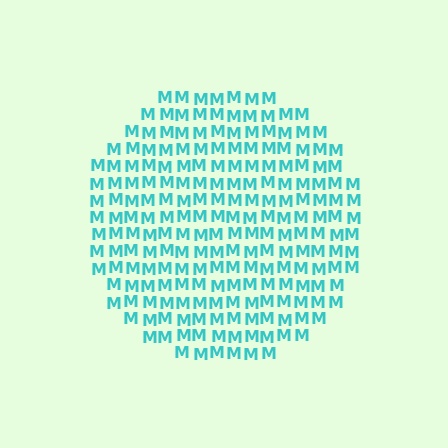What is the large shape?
The large shape is a circle.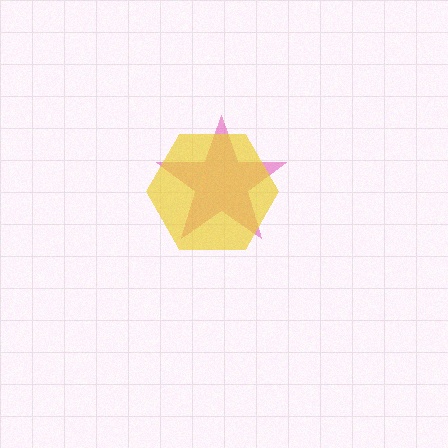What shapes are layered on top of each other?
The layered shapes are: a pink star, a yellow hexagon.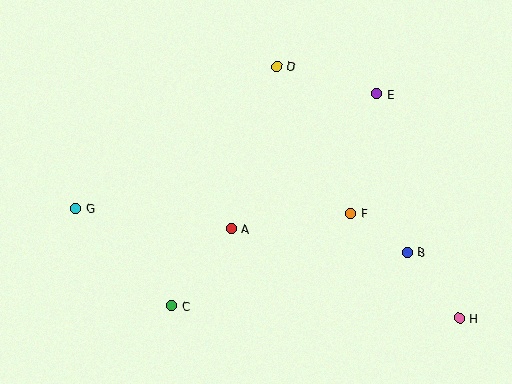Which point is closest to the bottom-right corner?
Point H is closest to the bottom-right corner.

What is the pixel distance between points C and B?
The distance between C and B is 242 pixels.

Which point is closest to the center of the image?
Point A at (231, 229) is closest to the center.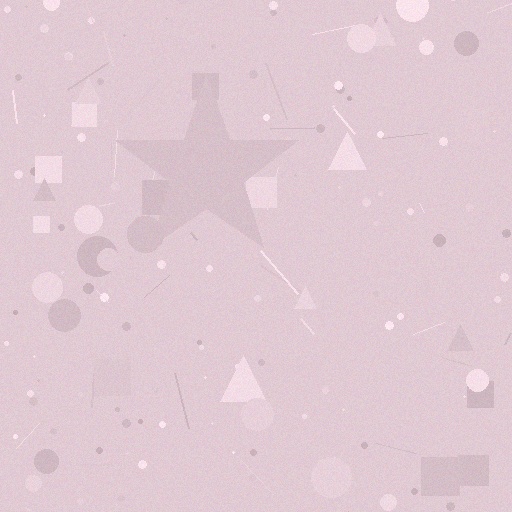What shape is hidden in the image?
A star is hidden in the image.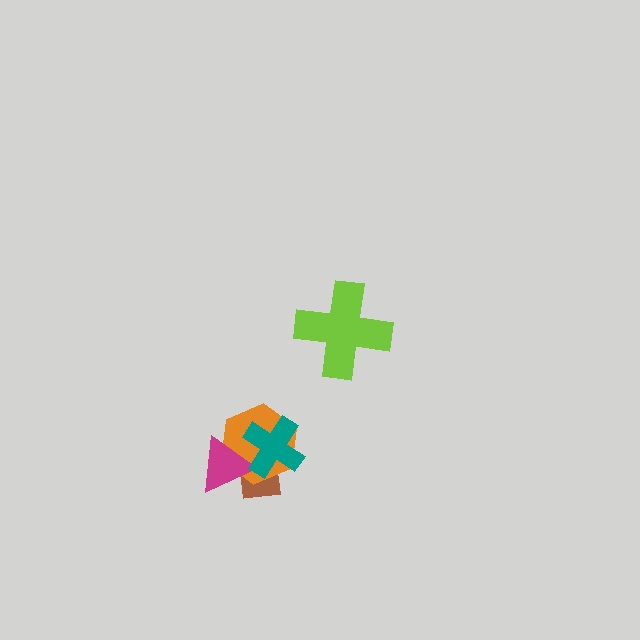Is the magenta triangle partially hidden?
Yes, it is partially covered by another shape.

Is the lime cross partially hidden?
No, no other shape covers it.